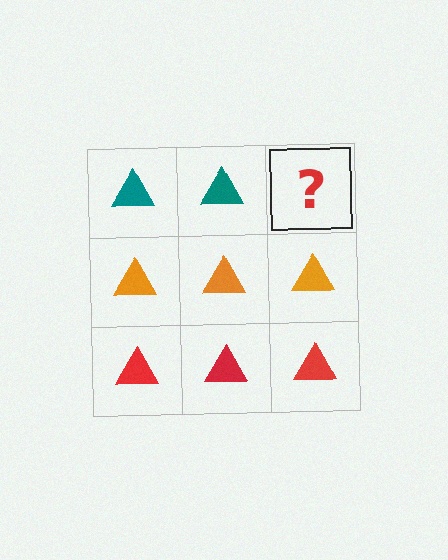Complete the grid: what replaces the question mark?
The question mark should be replaced with a teal triangle.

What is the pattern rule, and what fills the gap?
The rule is that each row has a consistent color. The gap should be filled with a teal triangle.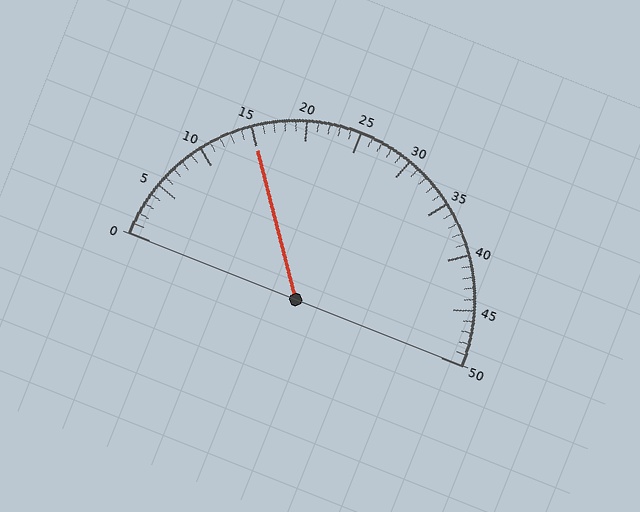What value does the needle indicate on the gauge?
The needle indicates approximately 15.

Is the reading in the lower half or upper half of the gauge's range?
The reading is in the lower half of the range (0 to 50).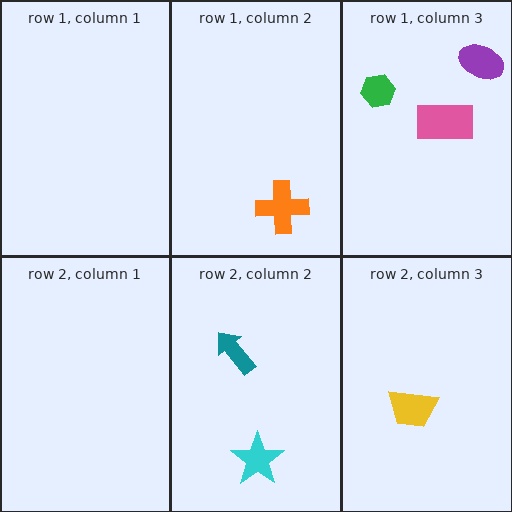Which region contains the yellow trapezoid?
The row 2, column 3 region.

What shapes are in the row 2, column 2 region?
The teal arrow, the cyan star.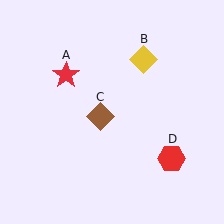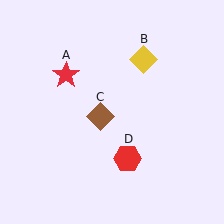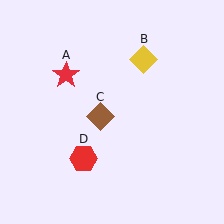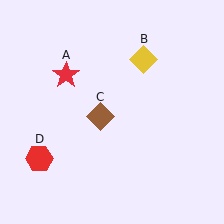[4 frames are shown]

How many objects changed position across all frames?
1 object changed position: red hexagon (object D).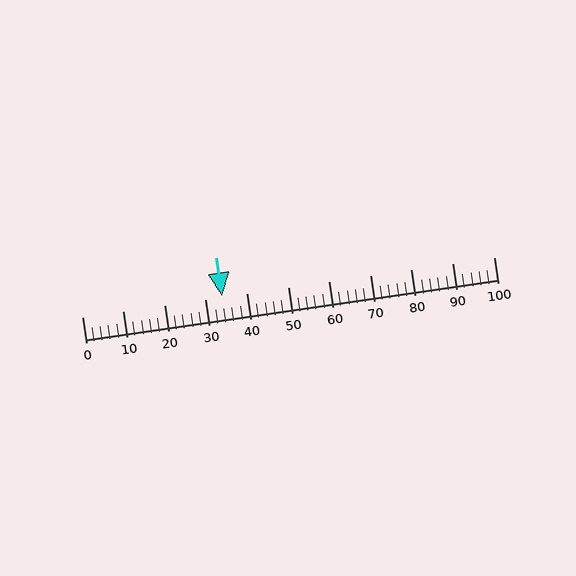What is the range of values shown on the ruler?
The ruler shows values from 0 to 100.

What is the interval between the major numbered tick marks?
The major tick marks are spaced 10 units apart.